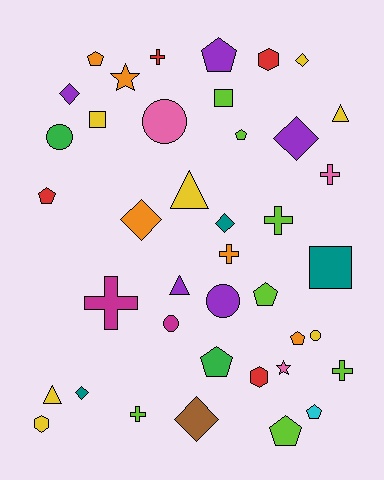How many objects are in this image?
There are 40 objects.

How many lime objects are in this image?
There are 7 lime objects.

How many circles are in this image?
There are 5 circles.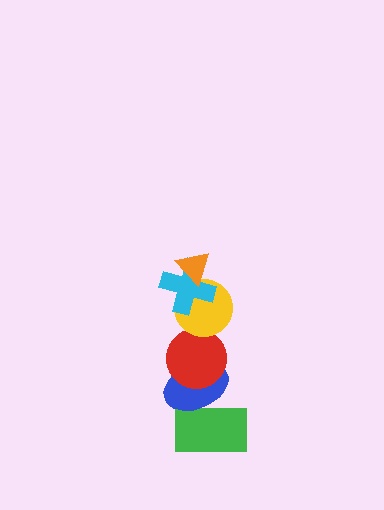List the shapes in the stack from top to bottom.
From top to bottom: the orange triangle, the cyan cross, the yellow circle, the red circle, the blue ellipse, the green rectangle.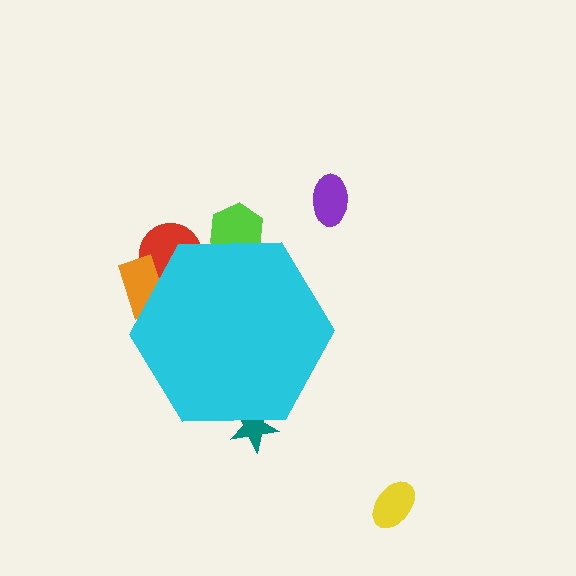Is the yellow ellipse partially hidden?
No, the yellow ellipse is fully visible.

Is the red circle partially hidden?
Yes, the red circle is partially hidden behind the cyan hexagon.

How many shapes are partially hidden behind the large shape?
4 shapes are partially hidden.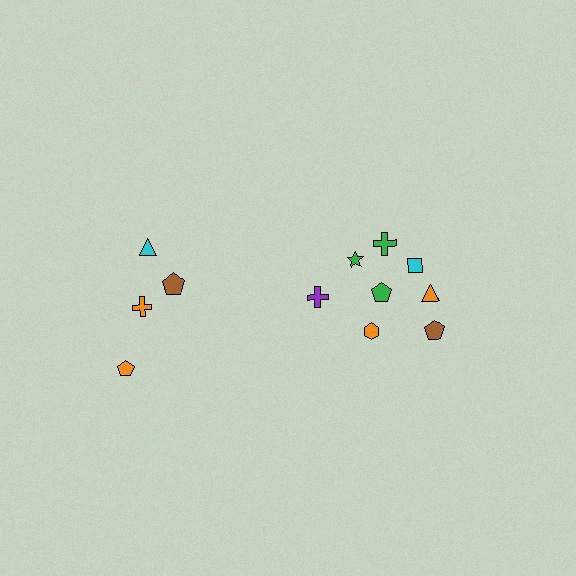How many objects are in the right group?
There are 8 objects.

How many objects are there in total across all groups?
There are 12 objects.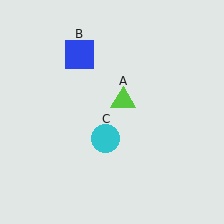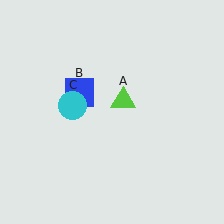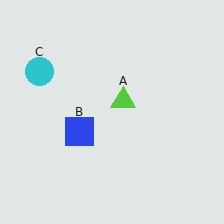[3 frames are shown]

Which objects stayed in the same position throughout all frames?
Lime triangle (object A) remained stationary.